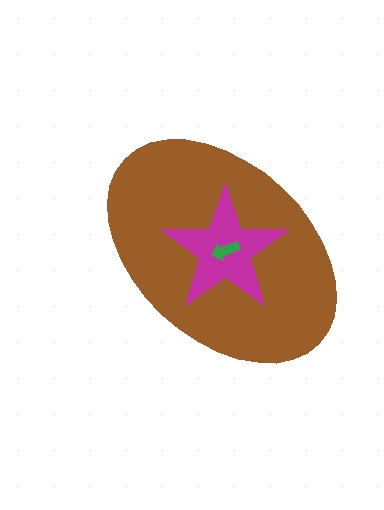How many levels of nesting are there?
3.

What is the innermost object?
The green arrow.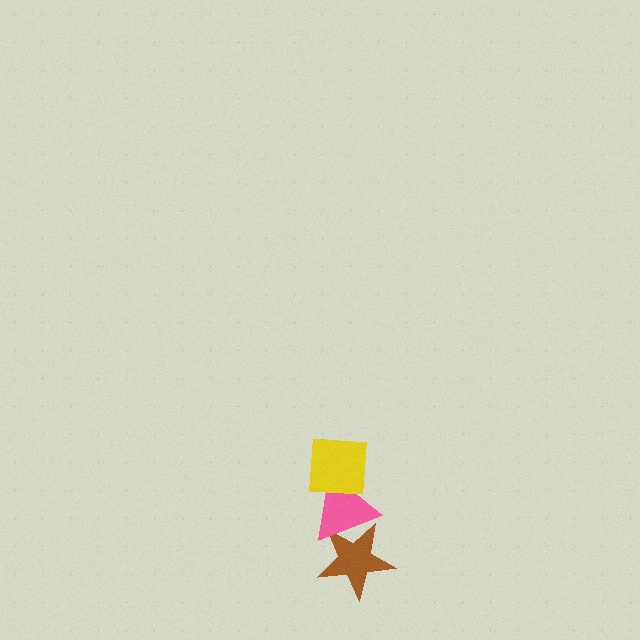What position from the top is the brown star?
The brown star is 3rd from the top.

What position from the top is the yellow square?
The yellow square is 1st from the top.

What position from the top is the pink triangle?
The pink triangle is 2nd from the top.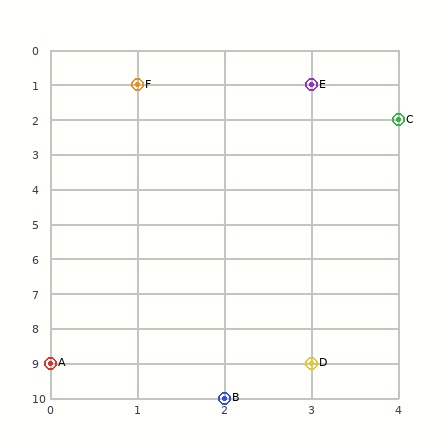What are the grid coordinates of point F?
Point F is at grid coordinates (1, 1).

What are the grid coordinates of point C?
Point C is at grid coordinates (4, 2).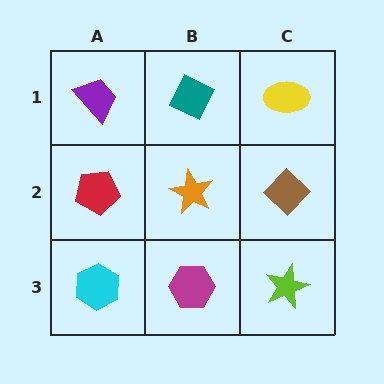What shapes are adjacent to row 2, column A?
A purple trapezoid (row 1, column A), a cyan hexagon (row 3, column A), an orange star (row 2, column B).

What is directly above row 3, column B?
An orange star.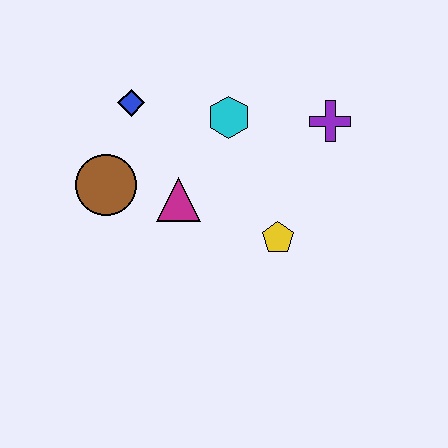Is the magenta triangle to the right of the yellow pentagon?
No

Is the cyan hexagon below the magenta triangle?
No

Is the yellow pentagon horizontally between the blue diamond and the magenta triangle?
No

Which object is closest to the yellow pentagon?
The magenta triangle is closest to the yellow pentagon.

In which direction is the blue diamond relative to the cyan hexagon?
The blue diamond is to the left of the cyan hexagon.